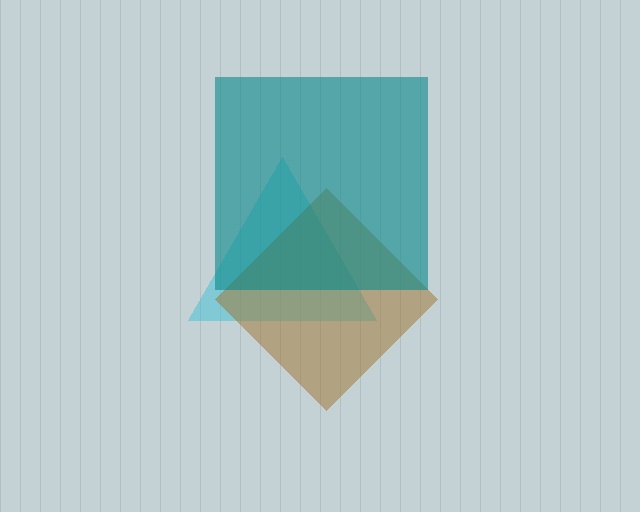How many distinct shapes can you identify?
There are 3 distinct shapes: a cyan triangle, a brown diamond, a teal square.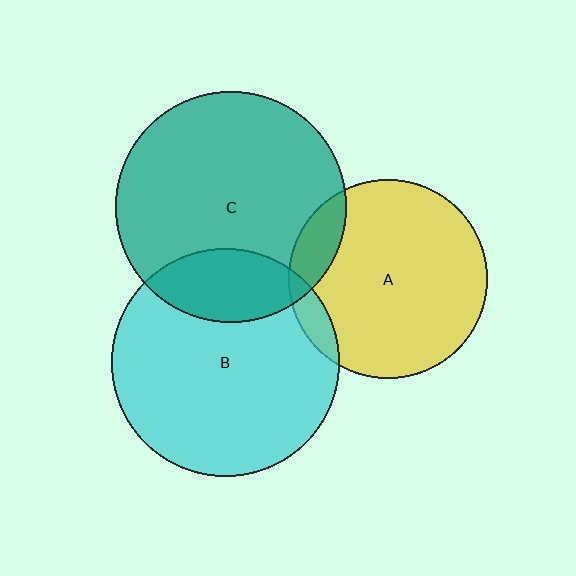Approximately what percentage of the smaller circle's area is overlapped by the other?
Approximately 10%.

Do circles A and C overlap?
Yes.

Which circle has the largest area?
Circle C (teal).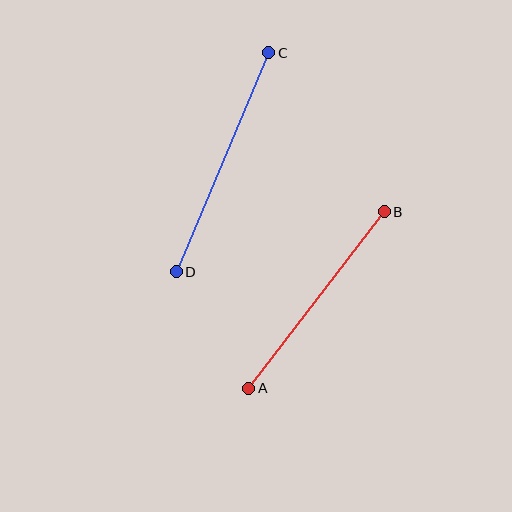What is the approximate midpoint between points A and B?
The midpoint is at approximately (316, 300) pixels.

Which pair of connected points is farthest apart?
Points C and D are farthest apart.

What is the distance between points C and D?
The distance is approximately 238 pixels.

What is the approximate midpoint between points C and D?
The midpoint is at approximately (222, 162) pixels.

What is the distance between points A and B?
The distance is approximately 222 pixels.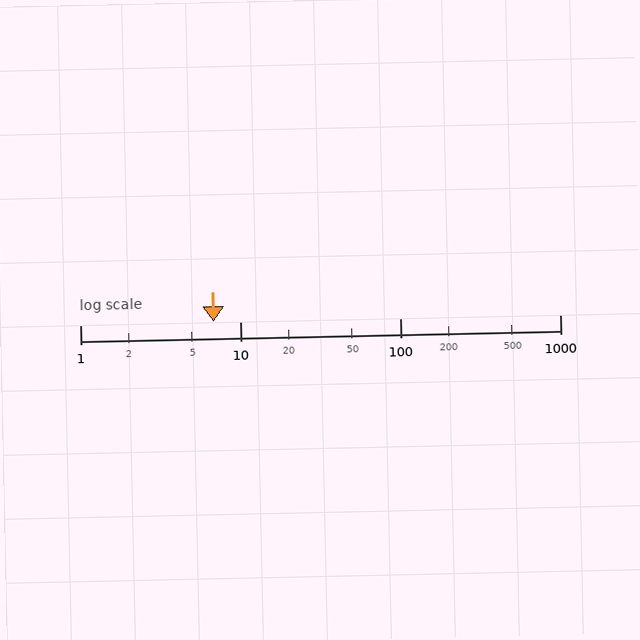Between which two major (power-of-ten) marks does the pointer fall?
The pointer is between 1 and 10.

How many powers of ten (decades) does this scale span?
The scale spans 3 decades, from 1 to 1000.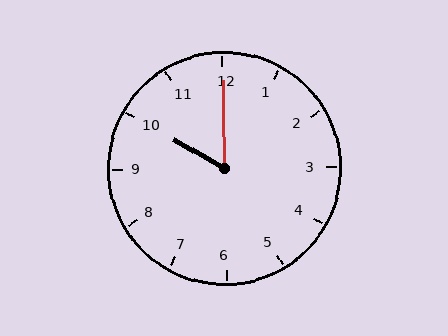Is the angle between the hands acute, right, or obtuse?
It is acute.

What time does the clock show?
10:00.